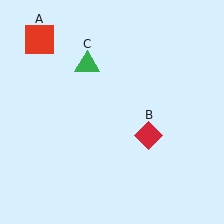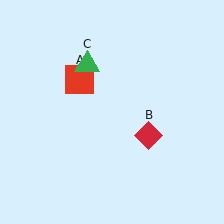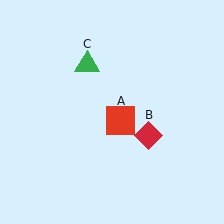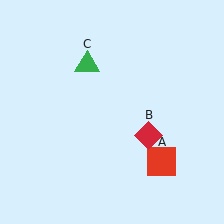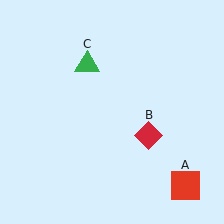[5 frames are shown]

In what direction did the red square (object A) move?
The red square (object A) moved down and to the right.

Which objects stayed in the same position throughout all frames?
Red diamond (object B) and green triangle (object C) remained stationary.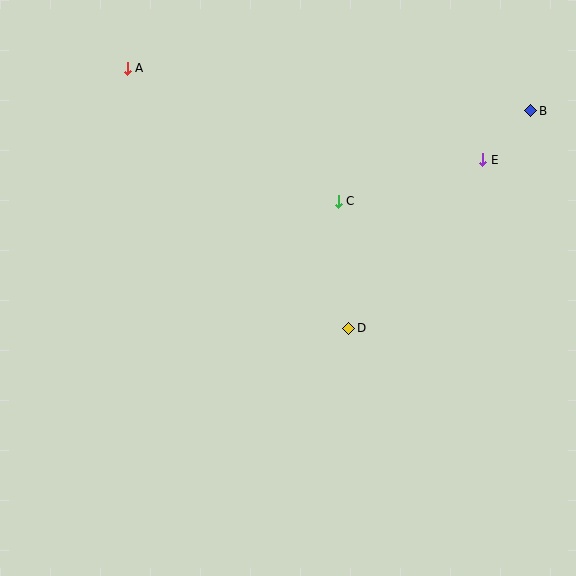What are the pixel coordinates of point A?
Point A is at (127, 68).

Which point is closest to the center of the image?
Point D at (349, 328) is closest to the center.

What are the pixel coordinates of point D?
Point D is at (349, 328).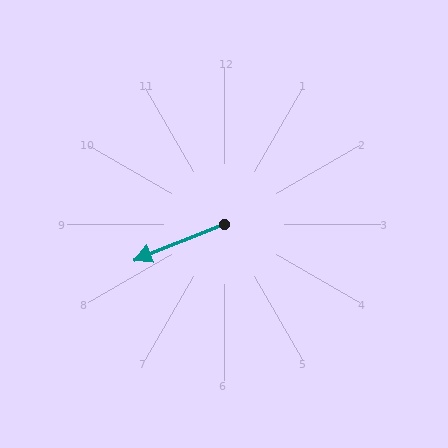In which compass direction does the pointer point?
West.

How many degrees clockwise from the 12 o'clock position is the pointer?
Approximately 248 degrees.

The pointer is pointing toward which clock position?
Roughly 8 o'clock.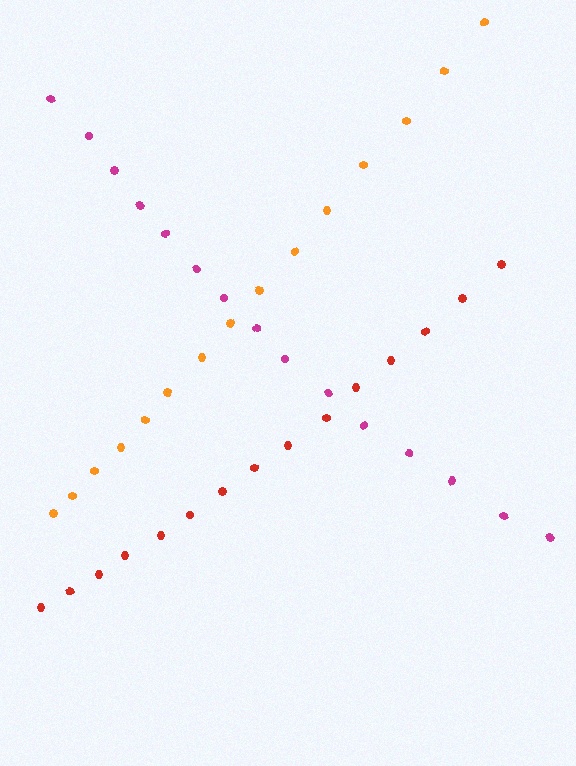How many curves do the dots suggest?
There are 3 distinct paths.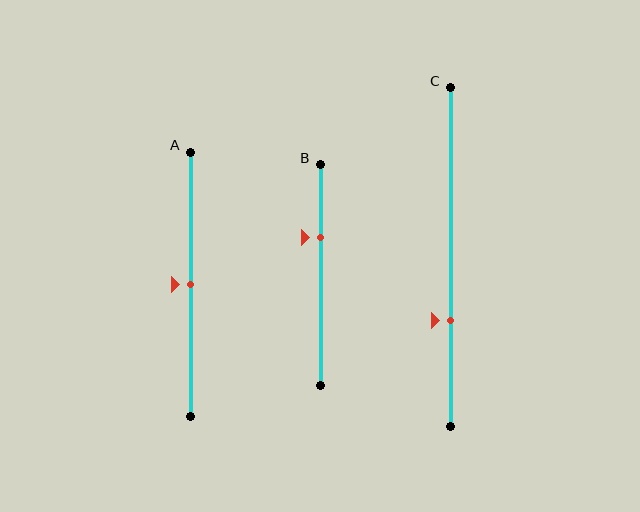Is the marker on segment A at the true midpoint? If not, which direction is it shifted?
Yes, the marker on segment A is at the true midpoint.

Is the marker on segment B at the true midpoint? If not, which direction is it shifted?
No, the marker on segment B is shifted upward by about 17% of the segment length.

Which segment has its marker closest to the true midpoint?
Segment A has its marker closest to the true midpoint.